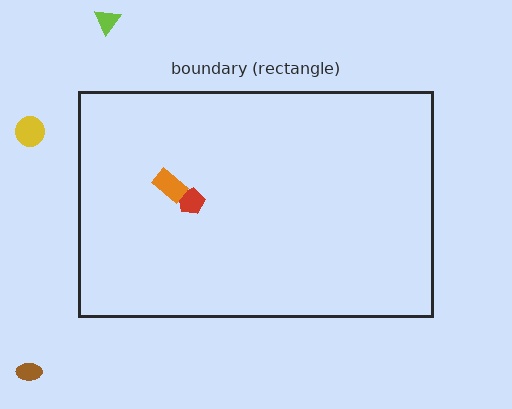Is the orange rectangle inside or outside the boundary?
Inside.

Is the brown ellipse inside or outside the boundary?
Outside.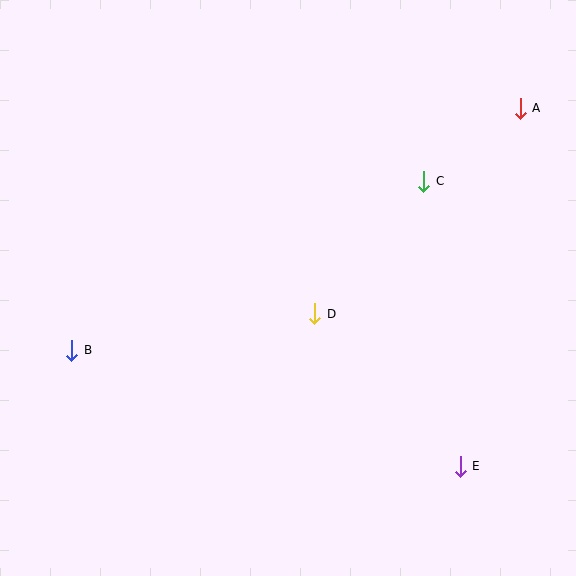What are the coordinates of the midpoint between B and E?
The midpoint between B and E is at (266, 408).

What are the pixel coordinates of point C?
Point C is at (424, 181).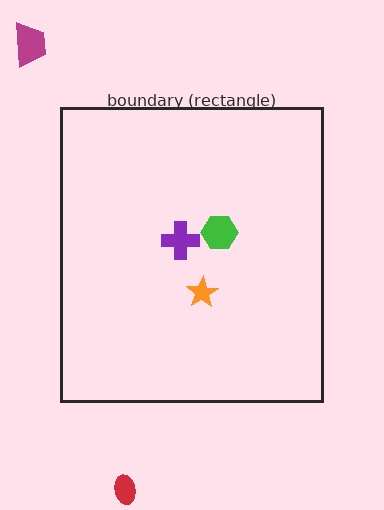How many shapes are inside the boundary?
3 inside, 2 outside.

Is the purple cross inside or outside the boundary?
Inside.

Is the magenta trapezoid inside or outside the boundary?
Outside.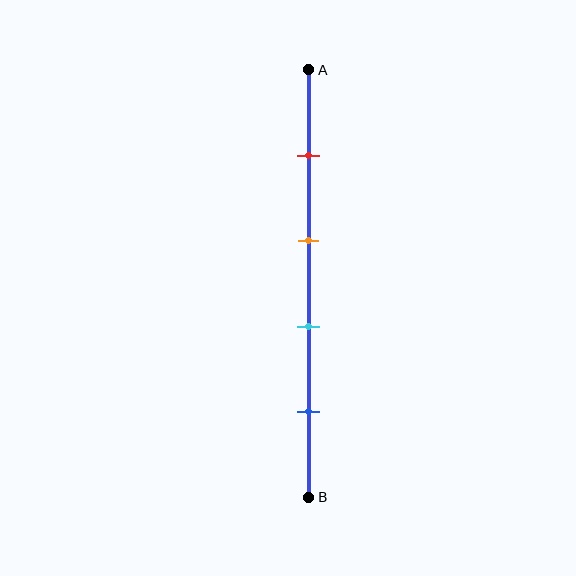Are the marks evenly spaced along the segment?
Yes, the marks are approximately evenly spaced.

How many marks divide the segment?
There are 4 marks dividing the segment.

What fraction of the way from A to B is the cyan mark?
The cyan mark is approximately 60% (0.6) of the way from A to B.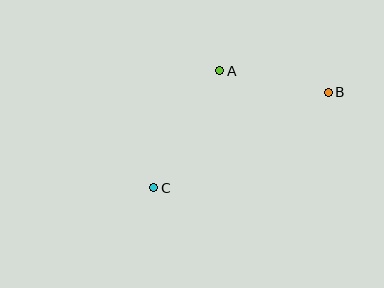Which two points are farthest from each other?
Points B and C are farthest from each other.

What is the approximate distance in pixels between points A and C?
The distance between A and C is approximately 135 pixels.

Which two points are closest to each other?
Points A and B are closest to each other.